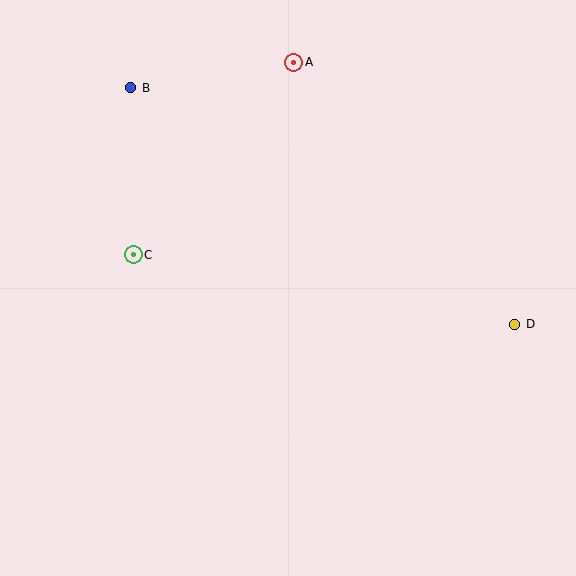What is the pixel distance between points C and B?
The distance between C and B is 167 pixels.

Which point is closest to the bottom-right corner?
Point D is closest to the bottom-right corner.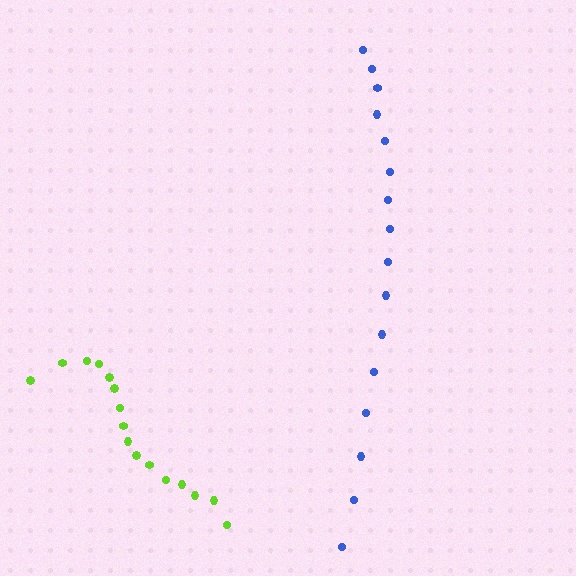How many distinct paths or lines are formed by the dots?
There are 2 distinct paths.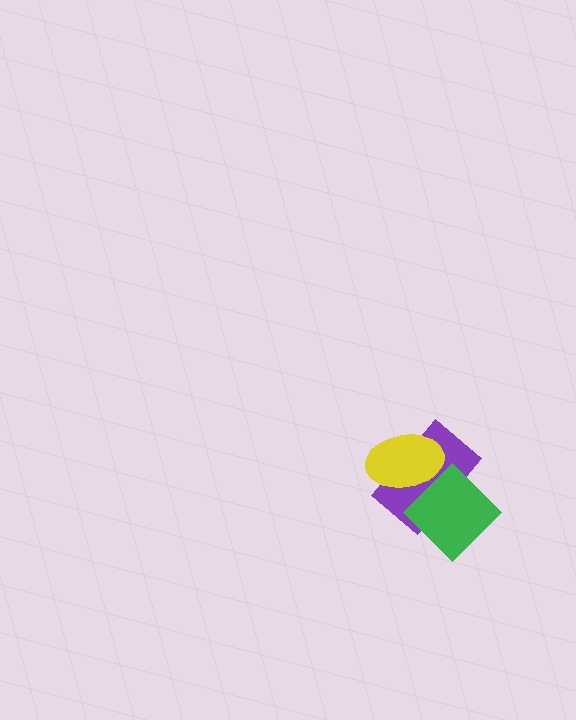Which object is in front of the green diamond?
The yellow ellipse is in front of the green diamond.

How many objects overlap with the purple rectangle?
2 objects overlap with the purple rectangle.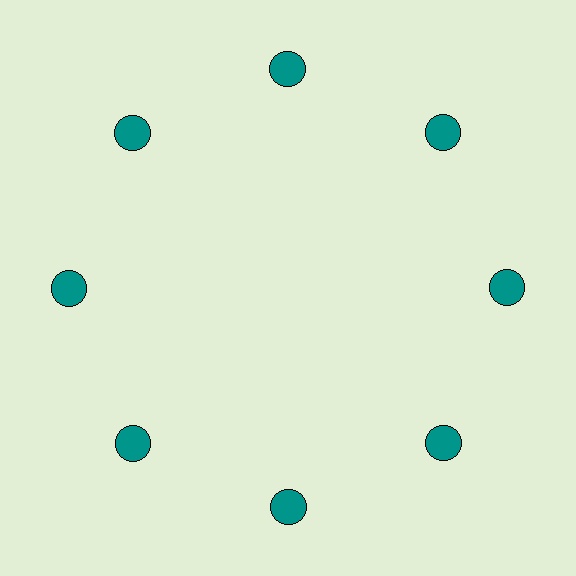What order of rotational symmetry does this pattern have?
This pattern has 8-fold rotational symmetry.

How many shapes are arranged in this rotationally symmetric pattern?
There are 8 shapes, arranged in 8 groups of 1.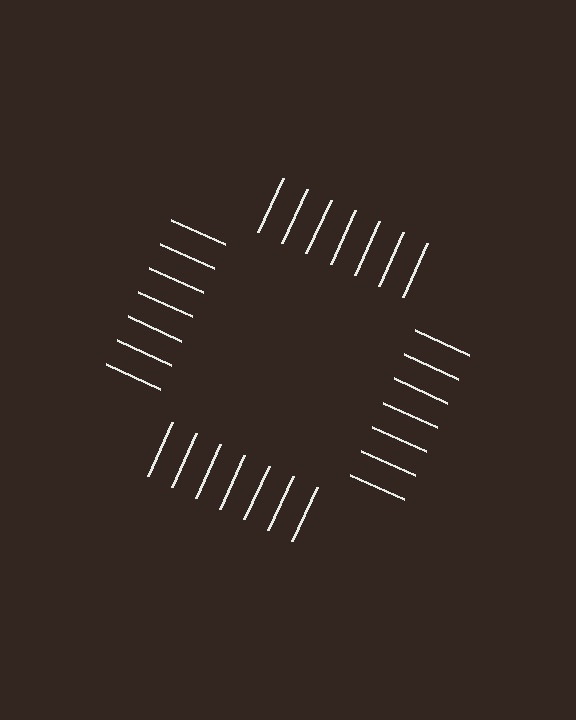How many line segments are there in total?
28 — 7 along each of the 4 edges.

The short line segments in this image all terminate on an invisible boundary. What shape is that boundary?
An illusory square — the line segments terminate on its edges but no continuous stroke is drawn.